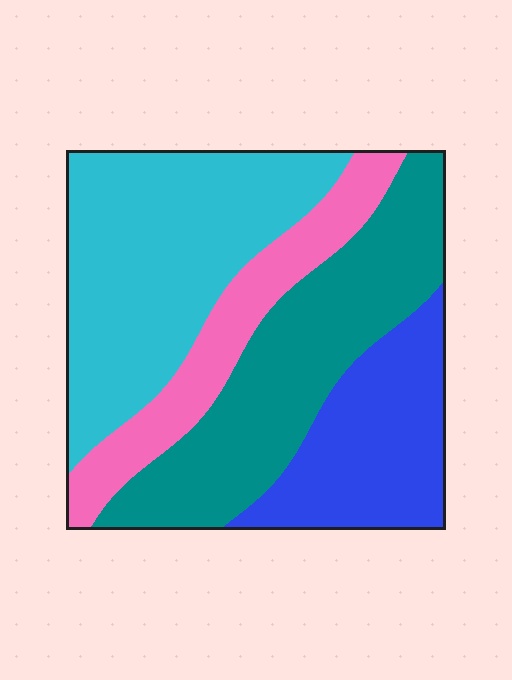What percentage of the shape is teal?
Teal covers around 30% of the shape.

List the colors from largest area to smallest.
From largest to smallest: cyan, teal, blue, pink.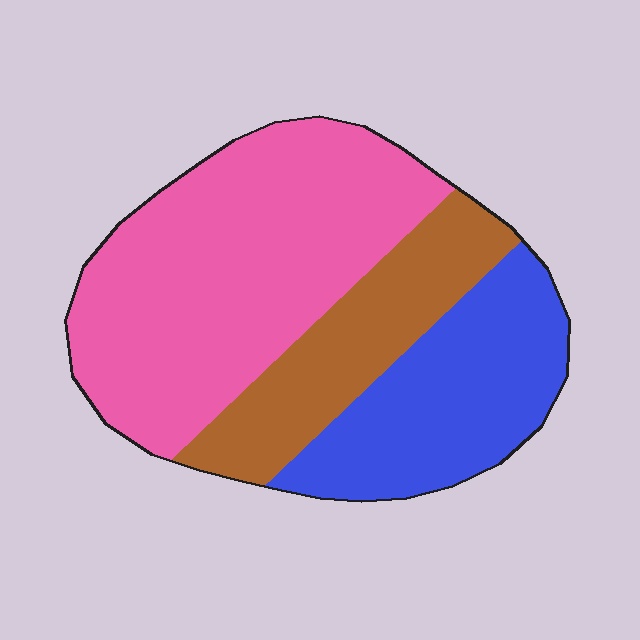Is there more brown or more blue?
Blue.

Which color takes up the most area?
Pink, at roughly 50%.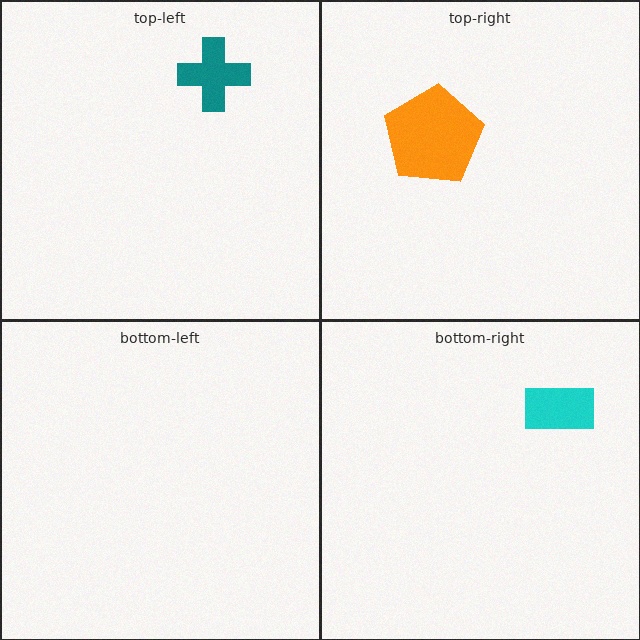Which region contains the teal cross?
The top-left region.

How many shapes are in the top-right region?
1.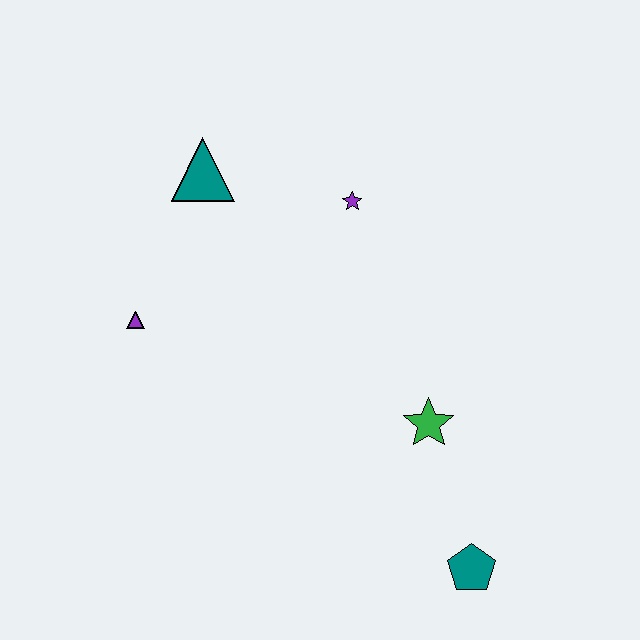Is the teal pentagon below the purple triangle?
Yes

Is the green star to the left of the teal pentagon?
Yes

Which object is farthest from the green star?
The teal triangle is farthest from the green star.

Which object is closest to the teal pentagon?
The green star is closest to the teal pentagon.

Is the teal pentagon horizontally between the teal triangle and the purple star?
No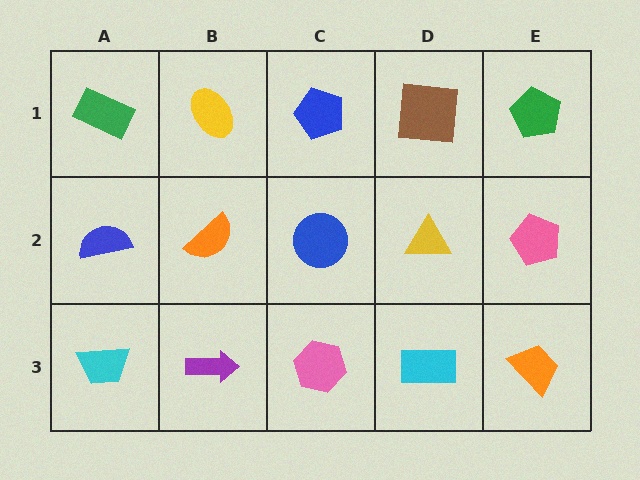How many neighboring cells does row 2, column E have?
3.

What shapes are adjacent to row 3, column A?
A blue semicircle (row 2, column A), a purple arrow (row 3, column B).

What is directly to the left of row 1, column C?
A yellow ellipse.